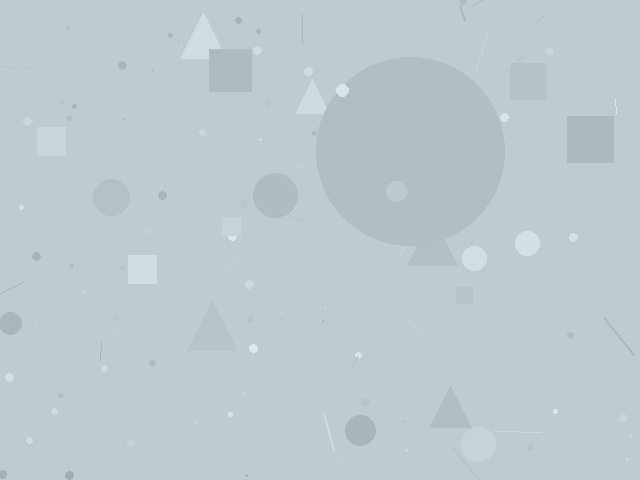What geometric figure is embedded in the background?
A circle is embedded in the background.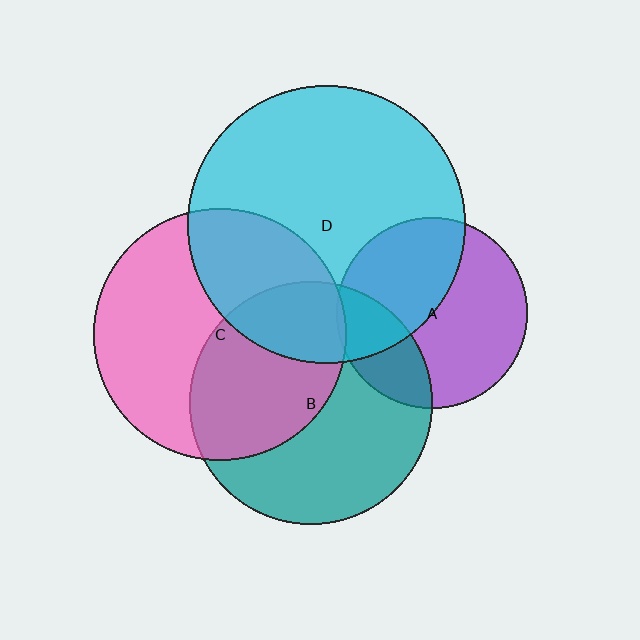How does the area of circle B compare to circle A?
Approximately 1.6 times.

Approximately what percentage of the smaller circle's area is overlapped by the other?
Approximately 45%.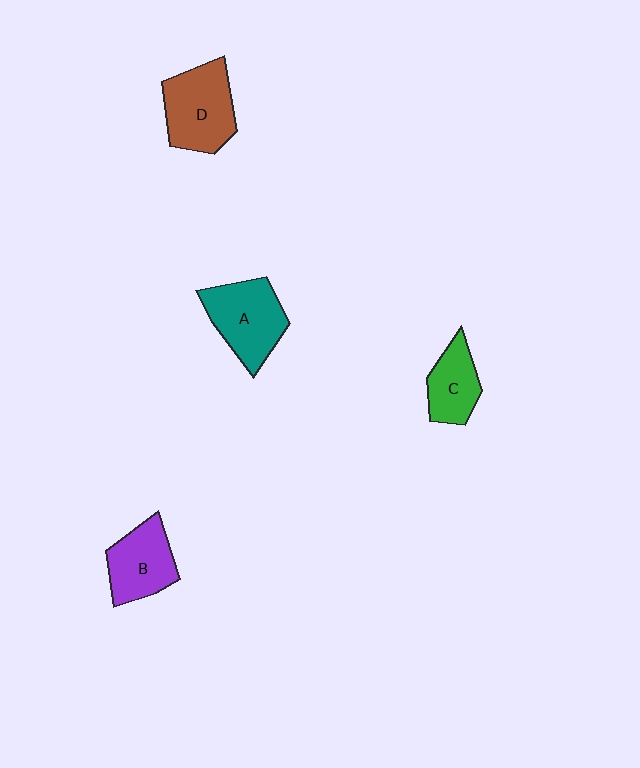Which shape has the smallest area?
Shape C (green).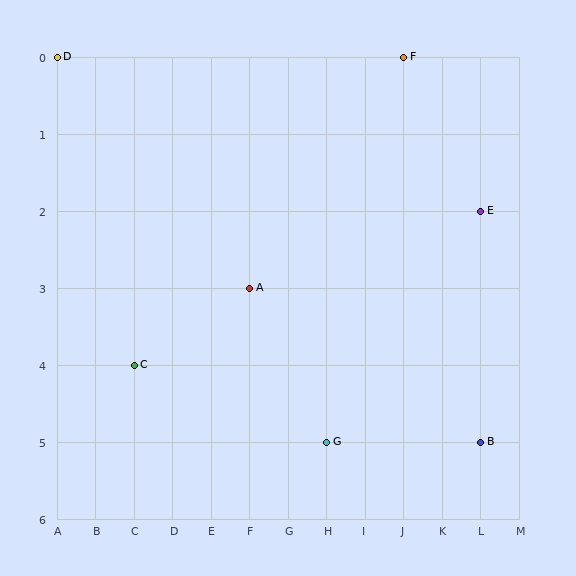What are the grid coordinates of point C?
Point C is at grid coordinates (C, 4).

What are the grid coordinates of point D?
Point D is at grid coordinates (A, 0).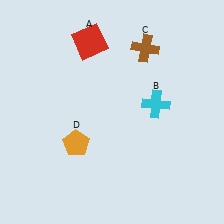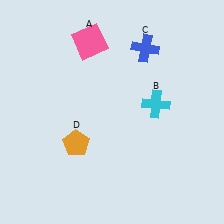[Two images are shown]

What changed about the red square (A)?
In Image 1, A is red. In Image 2, it changed to pink.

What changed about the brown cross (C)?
In Image 1, C is brown. In Image 2, it changed to blue.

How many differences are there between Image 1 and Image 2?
There are 2 differences between the two images.